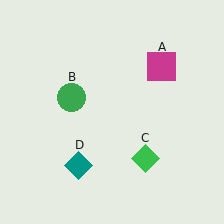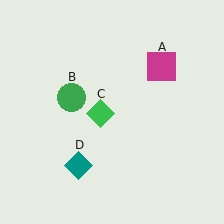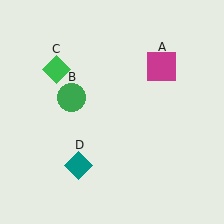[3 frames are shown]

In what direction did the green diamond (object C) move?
The green diamond (object C) moved up and to the left.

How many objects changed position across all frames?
1 object changed position: green diamond (object C).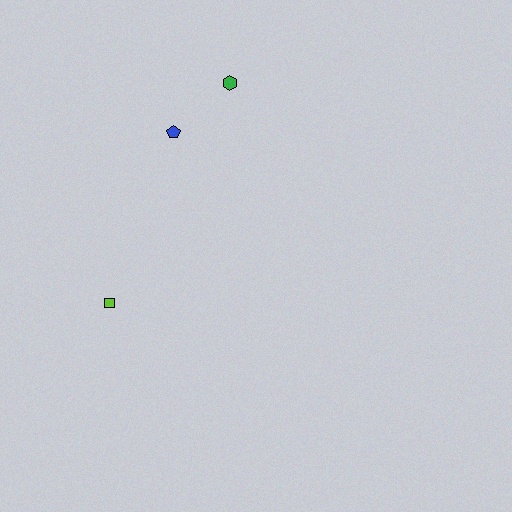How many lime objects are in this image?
There is 1 lime object.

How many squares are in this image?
There is 1 square.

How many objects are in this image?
There are 3 objects.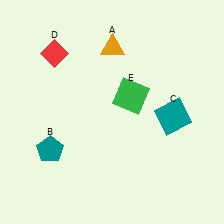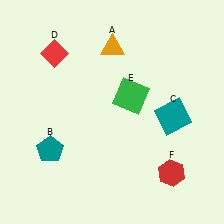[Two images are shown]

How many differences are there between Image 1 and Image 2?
There is 1 difference between the two images.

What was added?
A red hexagon (F) was added in Image 2.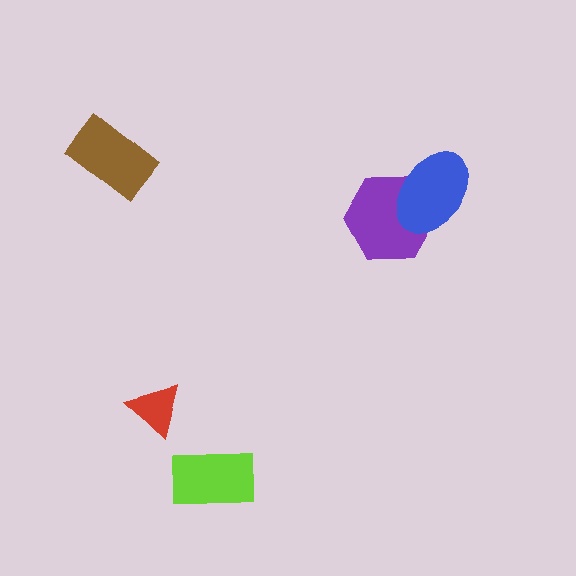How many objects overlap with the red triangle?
0 objects overlap with the red triangle.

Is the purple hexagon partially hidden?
Yes, it is partially covered by another shape.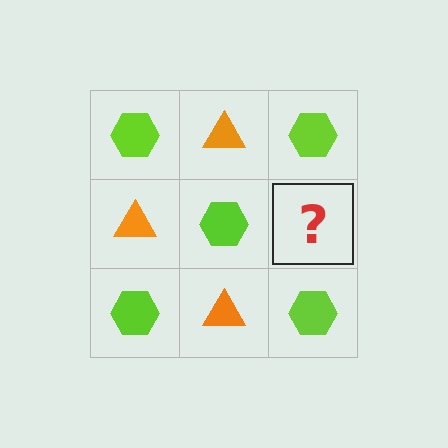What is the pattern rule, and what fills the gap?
The rule is that it alternates lime hexagon and orange triangle in a checkerboard pattern. The gap should be filled with an orange triangle.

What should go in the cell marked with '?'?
The missing cell should contain an orange triangle.